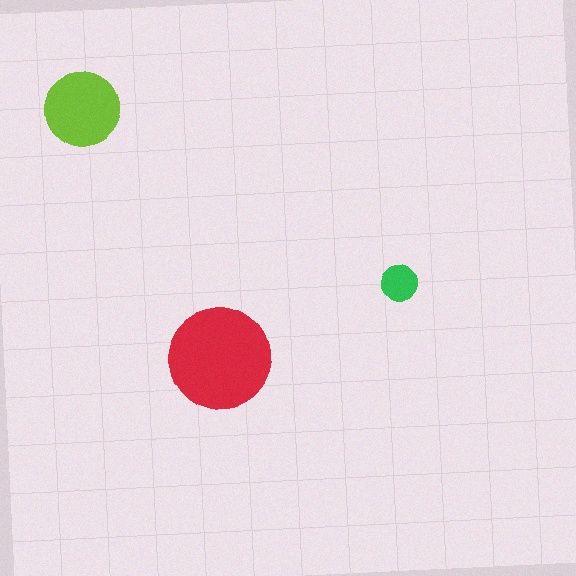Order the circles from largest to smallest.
the red one, the lime one, the green one.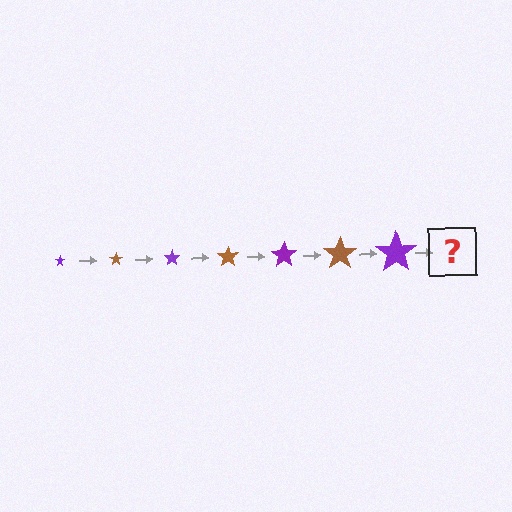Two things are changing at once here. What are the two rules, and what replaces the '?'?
The two rules are that the star grows larger each step and the color cycles through purple and brown. The '?' should be a brown star, larger than the previous one.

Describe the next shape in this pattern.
It should be a brown star, larger than the previous one.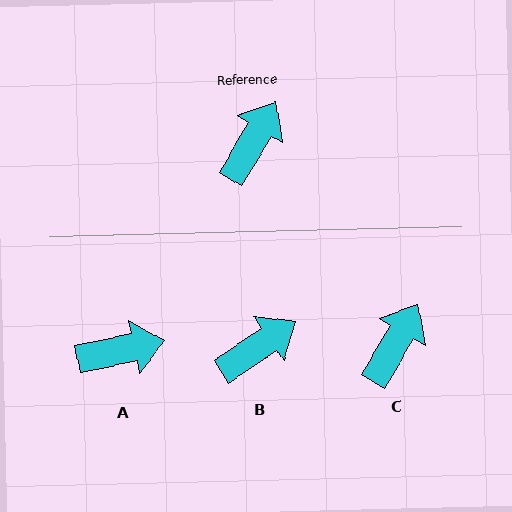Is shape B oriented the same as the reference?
No, it is off by about 25 degrees.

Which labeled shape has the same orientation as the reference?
C.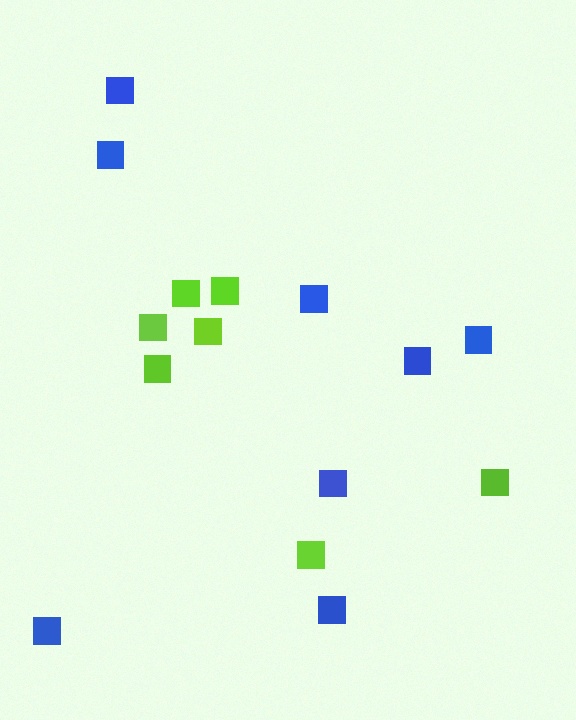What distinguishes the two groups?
There are 2 groups: one group of lime squares (7) and one group of blue squares (8).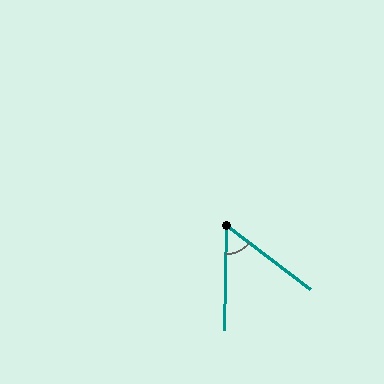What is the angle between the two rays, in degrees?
Approximately 54 degrees.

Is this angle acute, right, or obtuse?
It is acute.